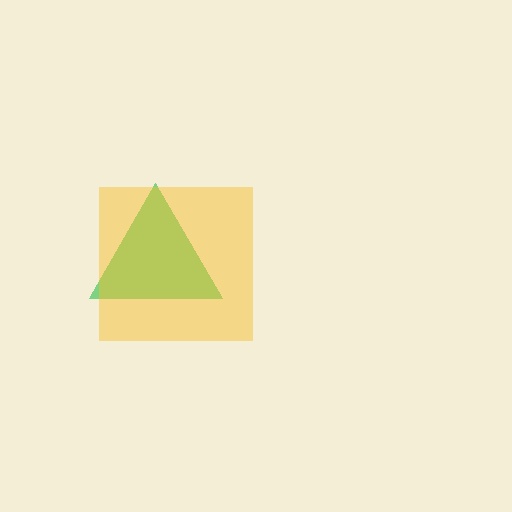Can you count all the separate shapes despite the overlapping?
Yes, there are 2 separate shapes.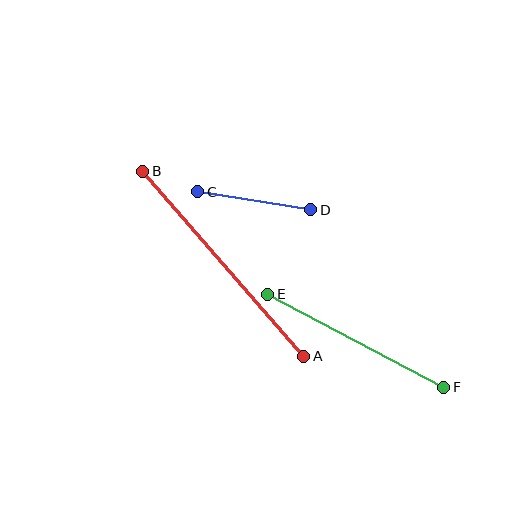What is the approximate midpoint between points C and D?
The midpoint is at approximately (254, 201) pixels.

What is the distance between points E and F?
The distance is approximately 199 pixels.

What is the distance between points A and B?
The distance is approximately 245 pixels.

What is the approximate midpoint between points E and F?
The midpoint is at approximately (356, 341) pixels.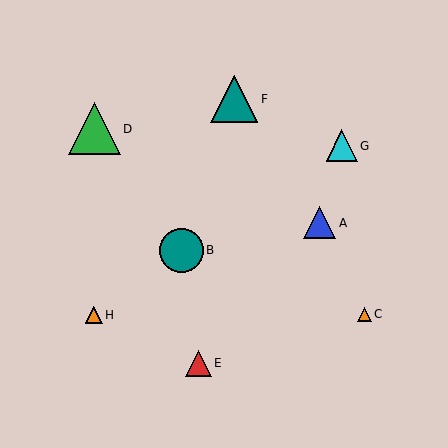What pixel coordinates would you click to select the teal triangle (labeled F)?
Click at (234, 99) to select the teal triangle F.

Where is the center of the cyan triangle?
The center of the cyan triangle is at (342, 146).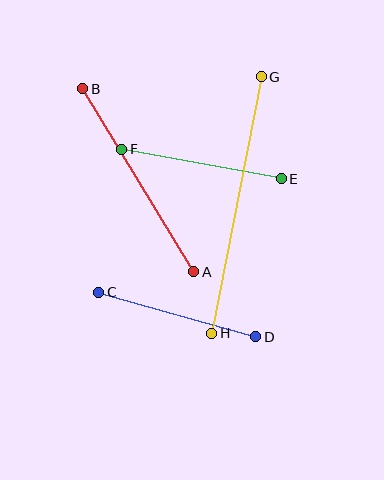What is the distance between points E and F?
The distance is approximately 163 pixels.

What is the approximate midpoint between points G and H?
The midpoint is at approximately (236, 205) pixels.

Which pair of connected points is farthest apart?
Points G and H are farthest apart.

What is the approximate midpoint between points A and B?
The midpoint is at approximately (138, 180) pixels.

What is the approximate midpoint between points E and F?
The midpoint is at approximately (201, 164) pixels.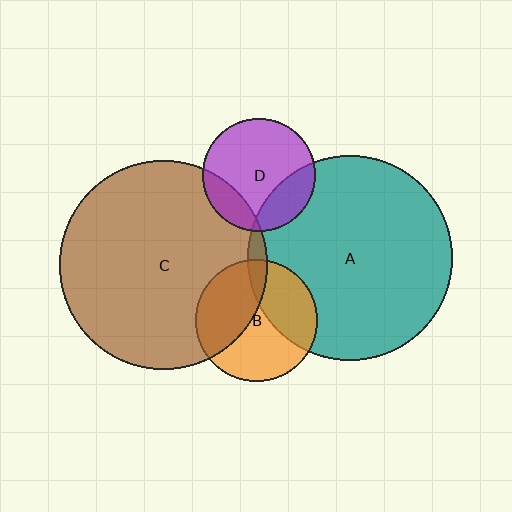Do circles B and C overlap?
Yes.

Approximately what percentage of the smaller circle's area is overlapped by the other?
Approximately 40%.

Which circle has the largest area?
Circle C (brown).